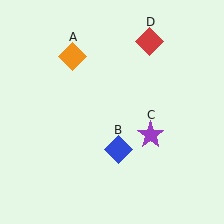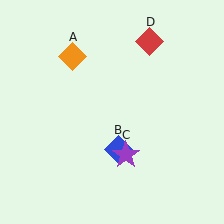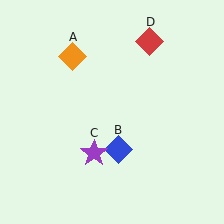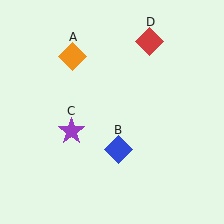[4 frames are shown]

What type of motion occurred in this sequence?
The purple star (object C) rotated clockwise around the center of the scene.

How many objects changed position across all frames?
1 object changed position: purple star (object C).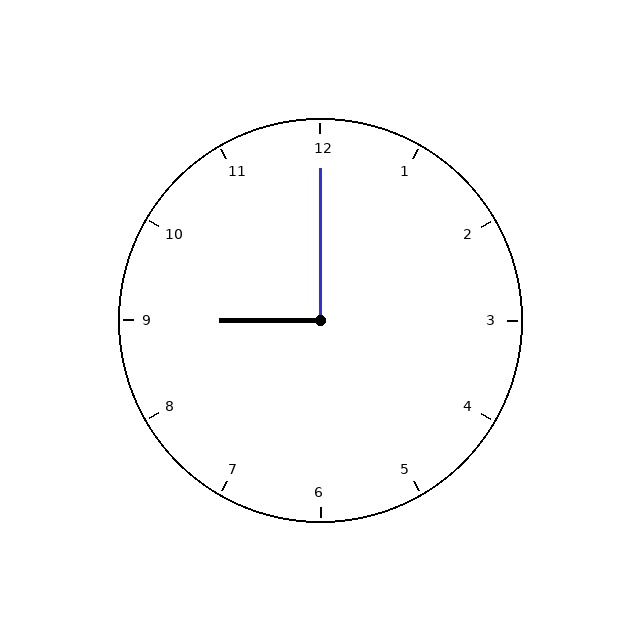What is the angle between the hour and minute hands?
Approximately 90 degrees.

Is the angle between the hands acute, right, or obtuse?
It is right.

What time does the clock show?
9:00.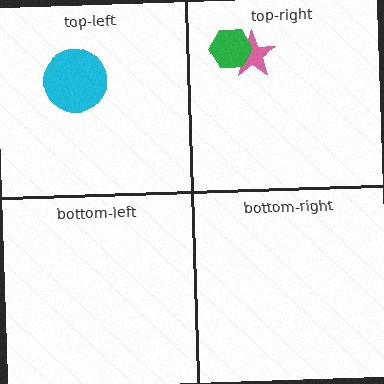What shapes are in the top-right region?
The pink star, the green hexagon.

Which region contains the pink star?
The top-right region.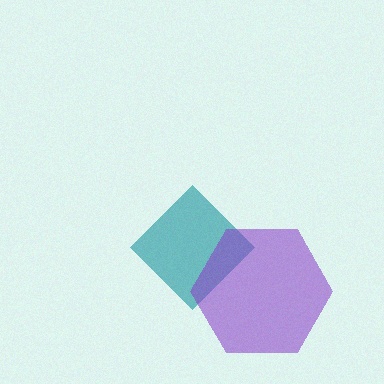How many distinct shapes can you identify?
There are 2 distinct shapes: a teal diamond, a purple hexagon.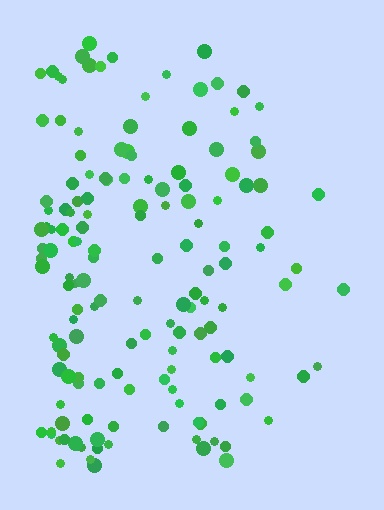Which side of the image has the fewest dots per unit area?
The right.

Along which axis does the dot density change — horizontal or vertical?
Horizontal.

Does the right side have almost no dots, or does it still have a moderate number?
Still a moderate number, just noticeably fewer than the left.